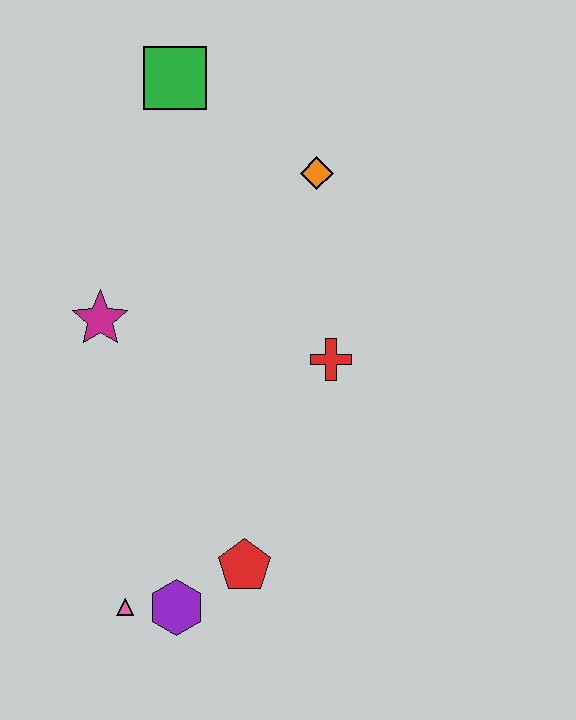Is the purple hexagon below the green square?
Yes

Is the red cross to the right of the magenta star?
Yes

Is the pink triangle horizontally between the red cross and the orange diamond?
No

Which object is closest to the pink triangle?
The purple hexagon is closest to the pink triangle.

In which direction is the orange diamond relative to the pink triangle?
The orange diamond is above the pink triangle.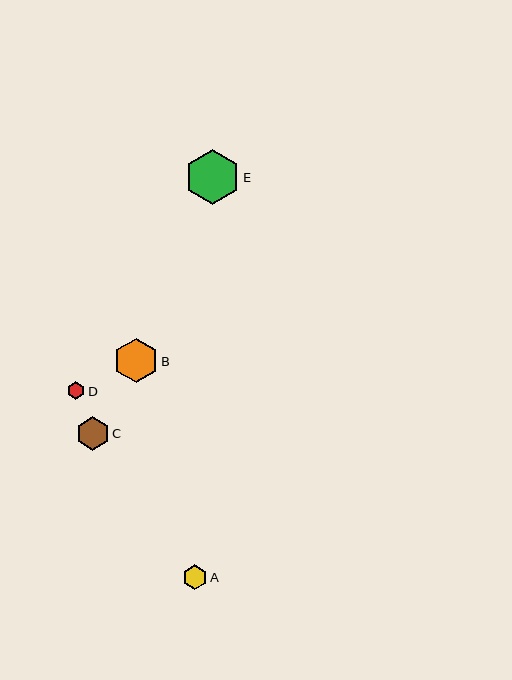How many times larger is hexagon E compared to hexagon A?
Hexagon E is approximately 2.3 times the size of hexagon A.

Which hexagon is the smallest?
Hexagon D is the smallest with a size of approximately 17 pixels.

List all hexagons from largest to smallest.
From largest to smallest: E, B, C, A, D.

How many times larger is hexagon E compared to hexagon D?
Hexagon E is approximately 3.2 times the size of hexagon D.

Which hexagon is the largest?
Hexagon E is the largest with a size of approximately 55 pixels.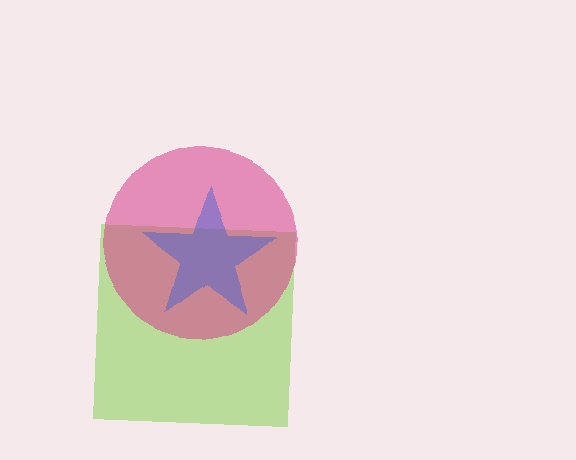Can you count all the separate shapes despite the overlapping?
Yes, there are 3 separate shapes.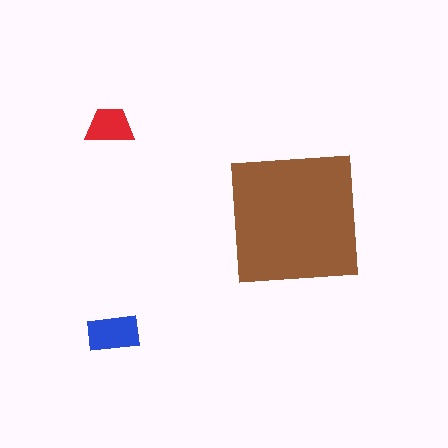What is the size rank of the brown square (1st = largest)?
1st.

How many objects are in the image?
There are 3 objects in the image.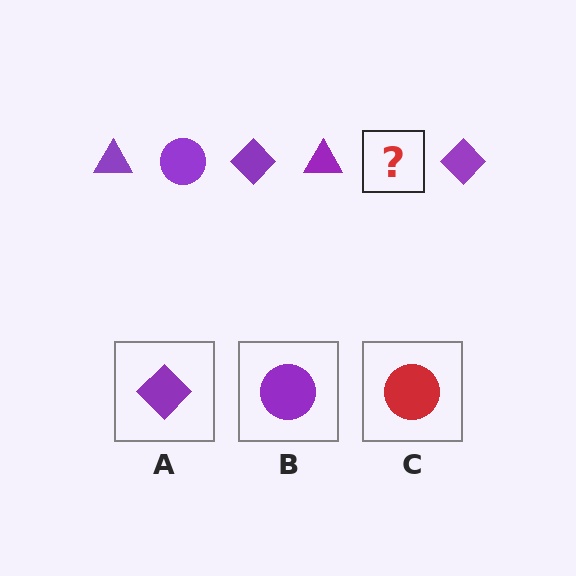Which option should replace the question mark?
Option B.